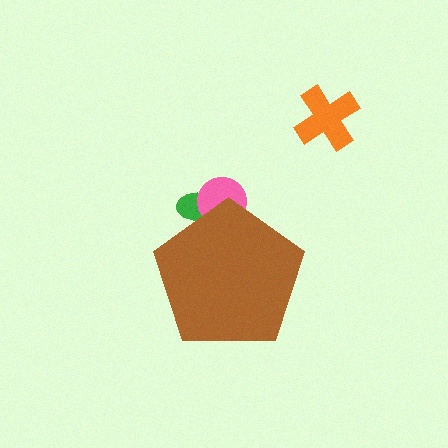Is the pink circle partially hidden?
Yes, the pink circle is partially hidden behind the brown pentagon.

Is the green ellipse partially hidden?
Yes, the green ellipse is partially hidden behind the brown pentagon.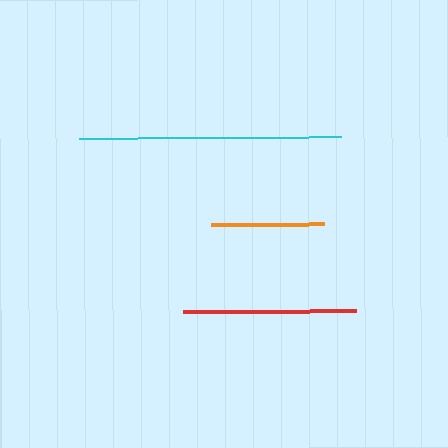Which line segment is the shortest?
The orange line is the shortest at approximately 114 pixels.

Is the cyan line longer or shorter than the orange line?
The cyan line is longer than the orange line.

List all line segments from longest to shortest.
From longest to shortest: cyan, red, orange.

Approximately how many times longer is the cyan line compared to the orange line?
The cyan line is approximately 2.3 times the length of the orange line.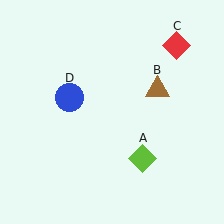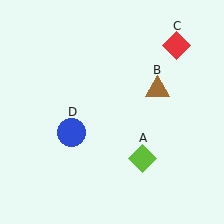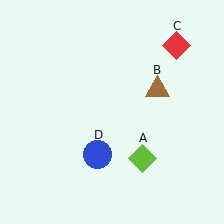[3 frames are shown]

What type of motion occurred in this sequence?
The blue circle (object D) rotated counterclockwise around the center of the scene.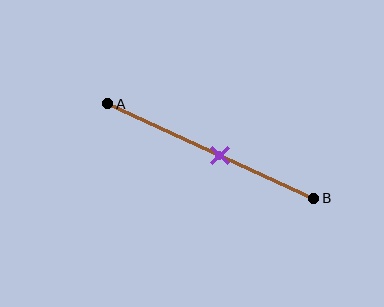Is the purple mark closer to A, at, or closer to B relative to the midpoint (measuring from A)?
The purple mark is closer to point B than the midpoint of segment AB.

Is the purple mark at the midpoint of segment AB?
No, the mark is at about 55% from A, not at the 50% midpoint.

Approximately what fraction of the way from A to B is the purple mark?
The purple mark is approximately 55% of the way from A to B.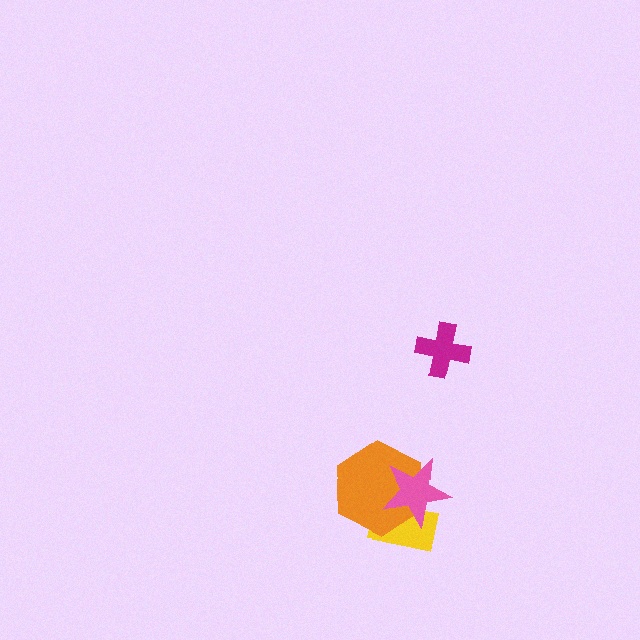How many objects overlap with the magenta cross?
0 objects overlap with the magenta cross.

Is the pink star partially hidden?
No, no other shape covers it.